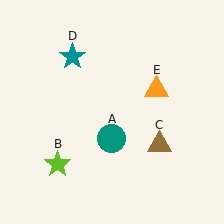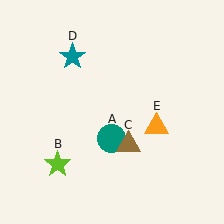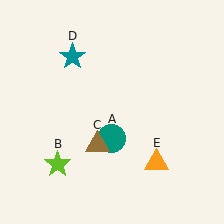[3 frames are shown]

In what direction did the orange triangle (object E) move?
The orange triangle (object E) moved down.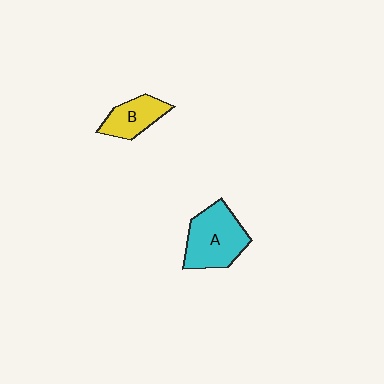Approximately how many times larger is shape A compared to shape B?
Approximately 1.6 times.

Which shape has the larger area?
Shape A (cyan).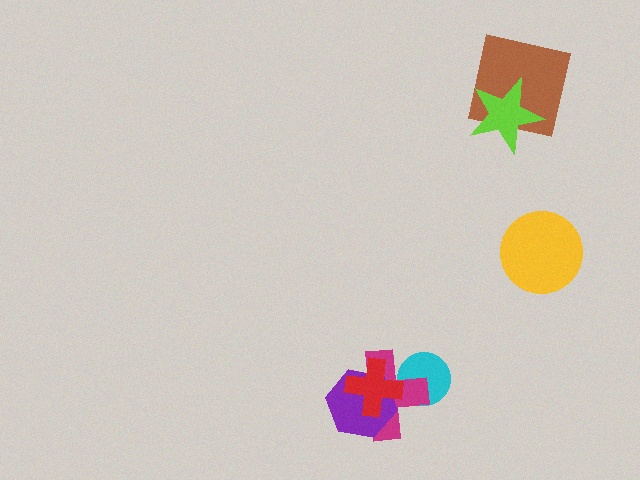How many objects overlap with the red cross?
2 objects overlap with the red cross.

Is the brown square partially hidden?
Yes, it is partially covered by another shape.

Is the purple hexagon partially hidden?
Yes, it is partially covered by another shape.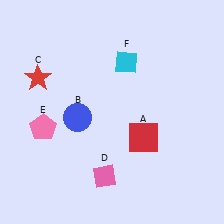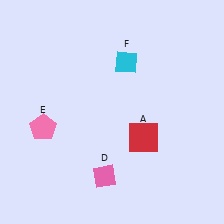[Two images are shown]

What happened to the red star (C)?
The red star (C) was removed in Image 2. It was in the top-left area of Image 1.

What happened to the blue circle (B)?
The blue circle (B) was removed in Image 2. It was in the bottom-left area of Image 1.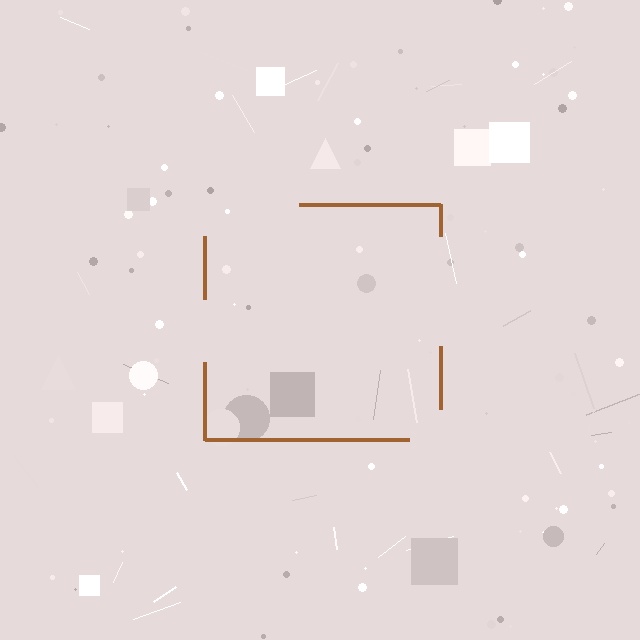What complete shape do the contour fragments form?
The contour fragments form a square.